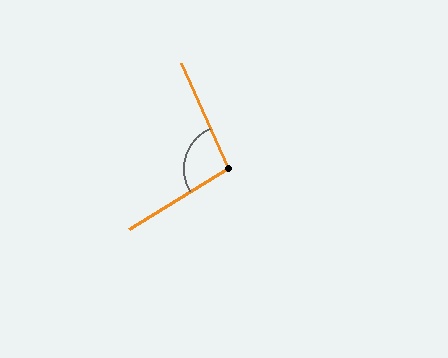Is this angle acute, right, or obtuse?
It is obtuse.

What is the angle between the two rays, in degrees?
Approximately 97 degrees.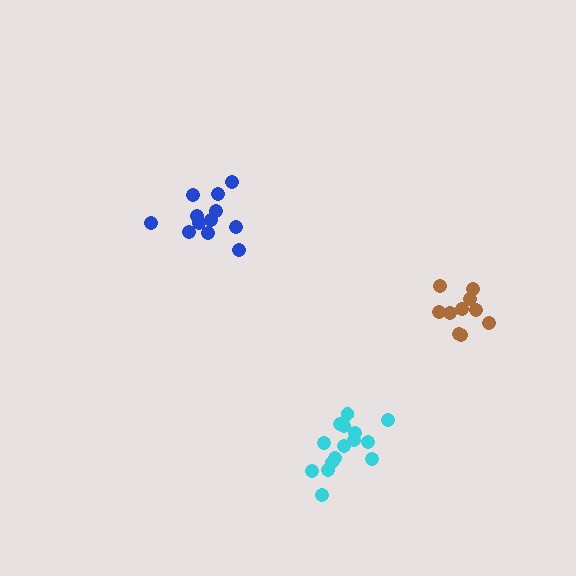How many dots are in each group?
Group 1: 10 dots, Group 2: 12 dots, Group 3: 15 dots (37 total).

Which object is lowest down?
The cyan cluster is bottommost.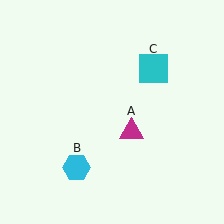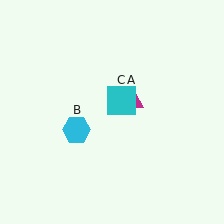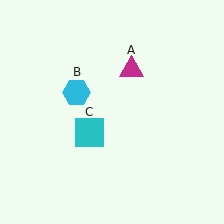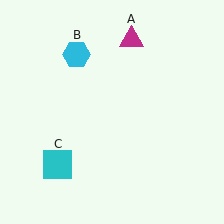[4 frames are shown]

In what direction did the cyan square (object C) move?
The cyan square (object C) moved down and to the left.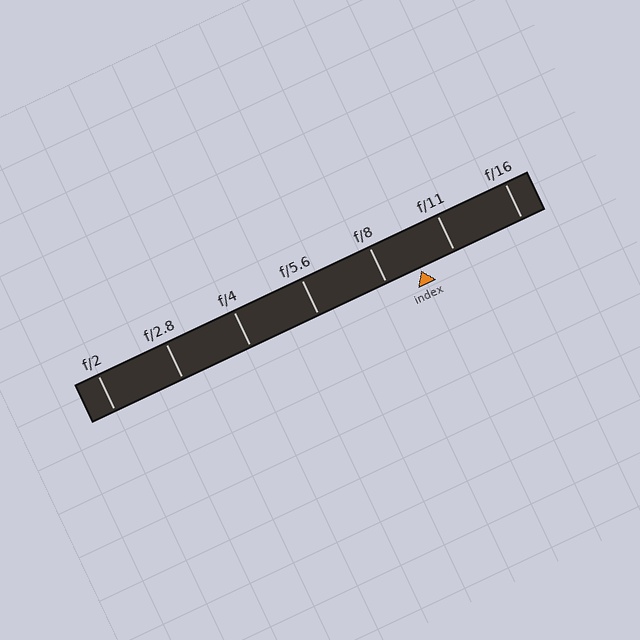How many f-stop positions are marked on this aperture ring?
There are 7 f-stop positions marked.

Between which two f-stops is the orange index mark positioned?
The index mark is between f/8 and f/11.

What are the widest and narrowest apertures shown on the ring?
The widest aperture shown is f/2 and the narrowest is f/16.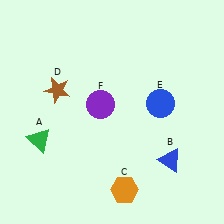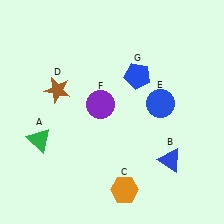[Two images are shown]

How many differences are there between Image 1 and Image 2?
There is 1 difference between the two images.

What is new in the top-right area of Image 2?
A blue pentagon (G) was added in the top-right area of Image 2.